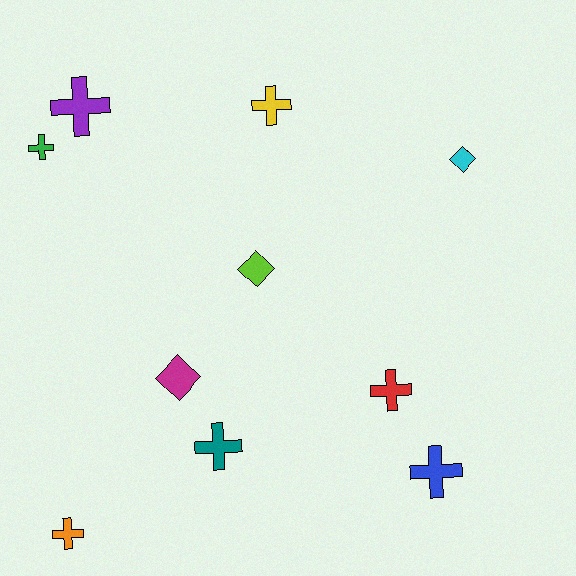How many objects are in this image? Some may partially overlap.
There are 10 objects.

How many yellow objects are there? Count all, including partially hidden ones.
There is 1 yellow object.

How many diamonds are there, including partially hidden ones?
There are 3 diamonds.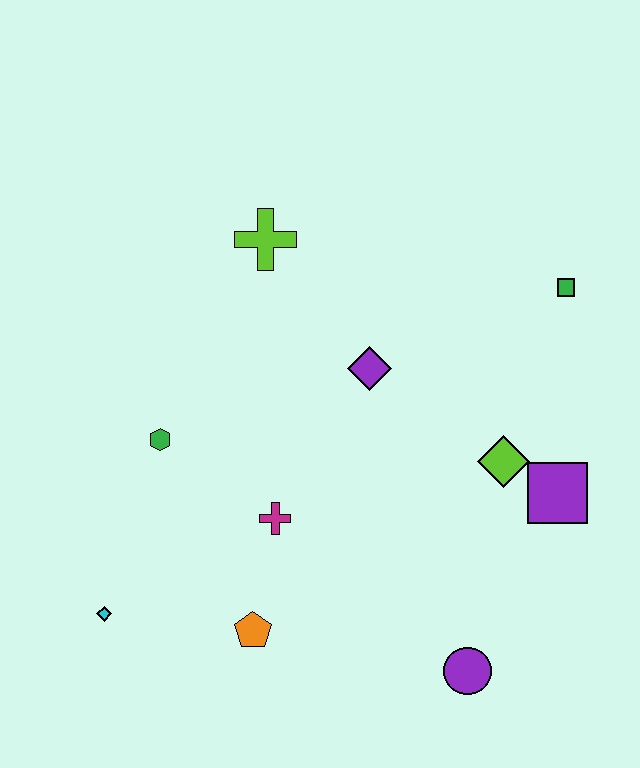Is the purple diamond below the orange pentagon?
No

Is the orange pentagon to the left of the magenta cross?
Yes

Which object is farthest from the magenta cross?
The green square is farthest from the magenta cross.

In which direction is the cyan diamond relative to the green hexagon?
The cyan diamond is below the green hexagon.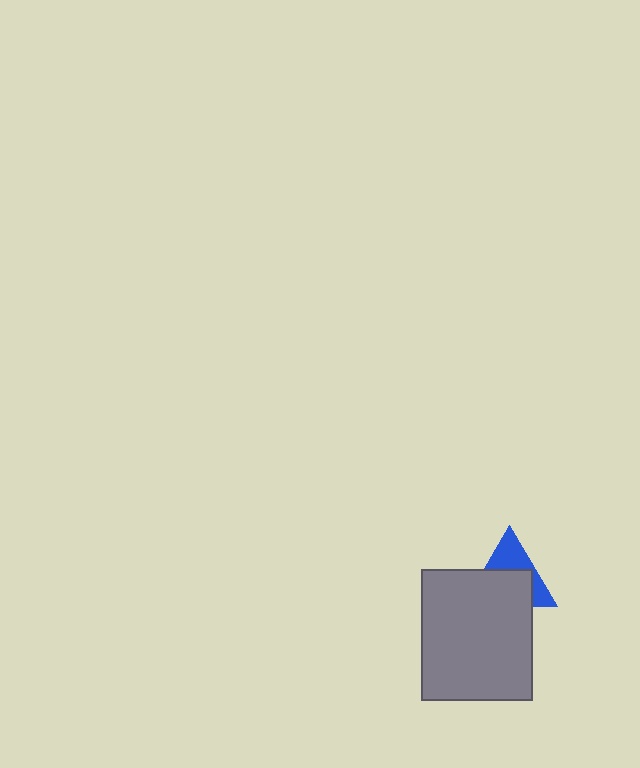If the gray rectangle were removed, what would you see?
You would see the complete blue triangle.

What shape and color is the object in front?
The object in front is a gray rectangle.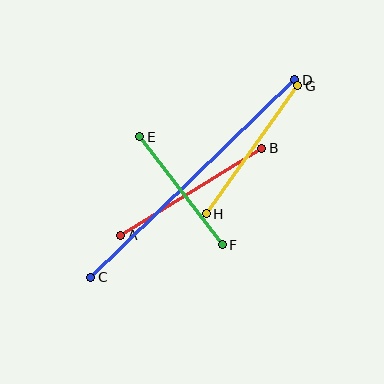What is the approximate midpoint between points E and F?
The midpoint is at approximately (181, 191) pixels.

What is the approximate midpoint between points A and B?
The midpoint is at approximately (191, 192) pixels.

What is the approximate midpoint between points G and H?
The midpoint is at approximately (252, 150) pixels.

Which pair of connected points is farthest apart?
Points C and D are farthest apart.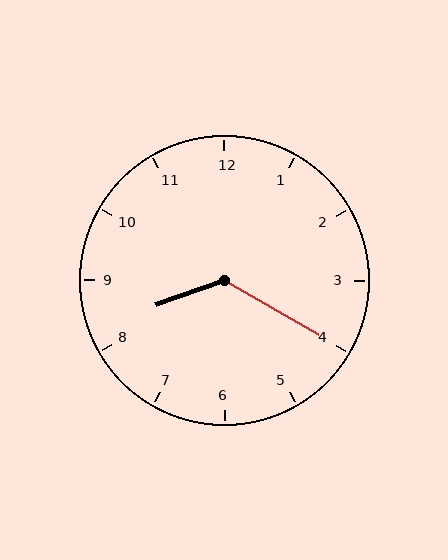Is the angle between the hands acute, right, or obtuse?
It is obtuse.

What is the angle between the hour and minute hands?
Approximately 130 degrees.